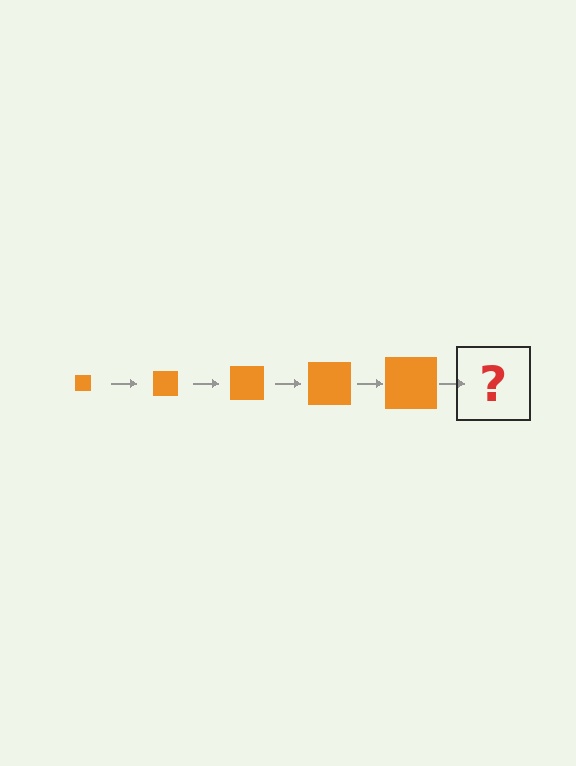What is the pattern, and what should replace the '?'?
The pattern is that the square gets progressively larger each step. The '?' should be an orange square, larger than the previous one.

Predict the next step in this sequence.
The next step is an orange square, larger than the previous one.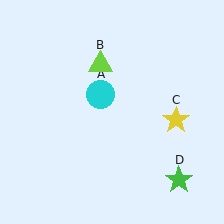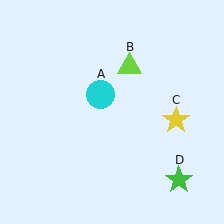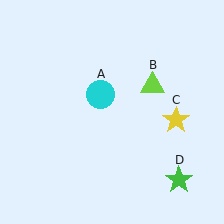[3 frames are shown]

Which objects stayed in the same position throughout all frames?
Cyan circle (object A) and yellow star (object C) and green star (object D) remained stationary.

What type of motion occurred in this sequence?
The lime triangle (object B) rotated clockwise around the center of the scene.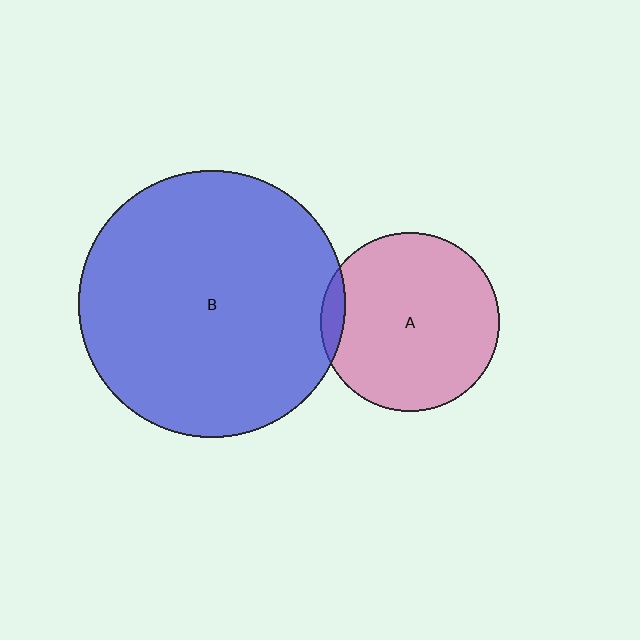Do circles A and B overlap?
Yes.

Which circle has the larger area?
Circle B (blue).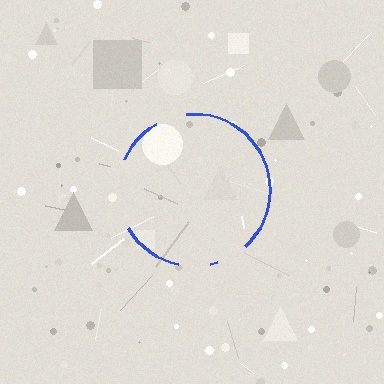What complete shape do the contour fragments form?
The contour fragments form a circle.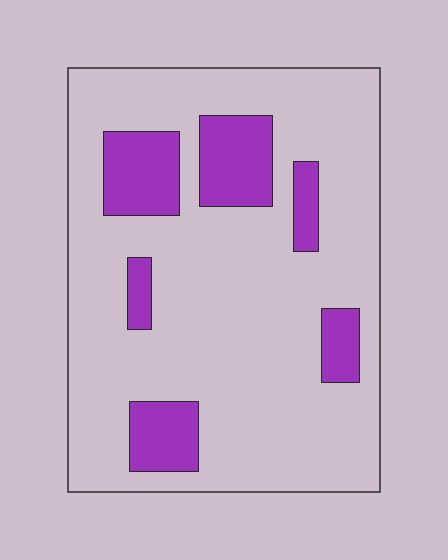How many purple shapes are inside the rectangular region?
6.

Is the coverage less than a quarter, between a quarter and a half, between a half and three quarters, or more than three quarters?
Less than a quarter.